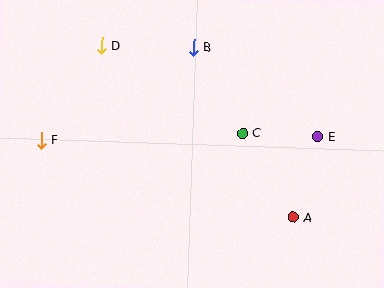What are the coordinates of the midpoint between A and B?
The midpoint between A and B is at (244, 132).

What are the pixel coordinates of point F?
Point F is at (41, 140).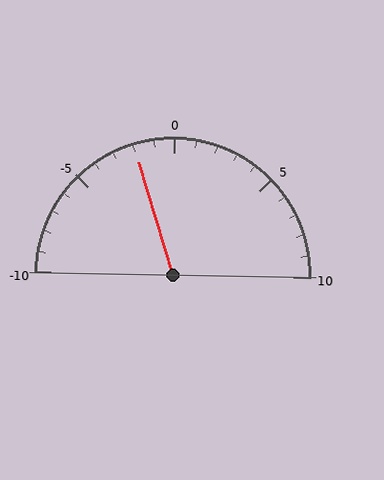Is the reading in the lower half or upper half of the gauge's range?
The reading is in the lower half of the range (-10 to 10).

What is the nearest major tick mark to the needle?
The nearest major tick mark is 0.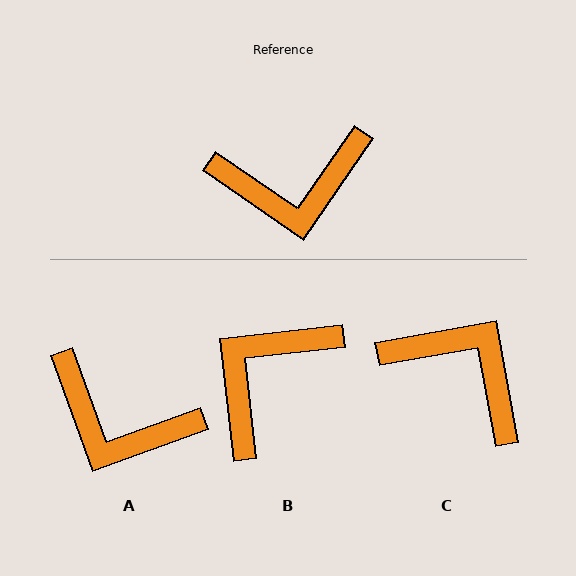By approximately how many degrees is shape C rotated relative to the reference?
Approximately 135 degrees counter-clockwise.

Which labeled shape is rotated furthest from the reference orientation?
B, about 139 degrees away.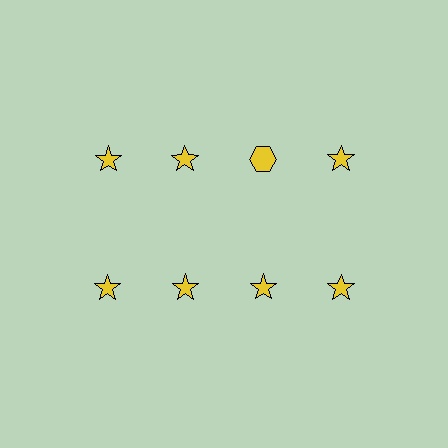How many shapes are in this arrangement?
There are 8 shapes arranged in a grid pattern.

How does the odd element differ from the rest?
It has a different shape: hexagon instead of star.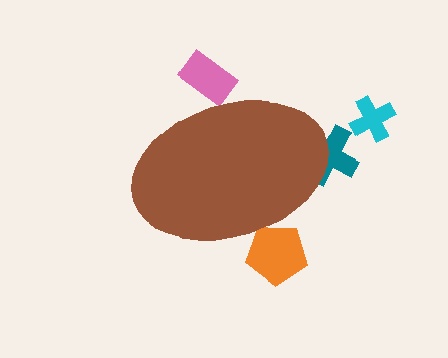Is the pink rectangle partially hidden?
Yes, the pink rectangle is partially hidden behind the brown ellipse.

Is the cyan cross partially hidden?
No, the cyan cross is fully visible.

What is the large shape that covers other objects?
A brown ellipse.